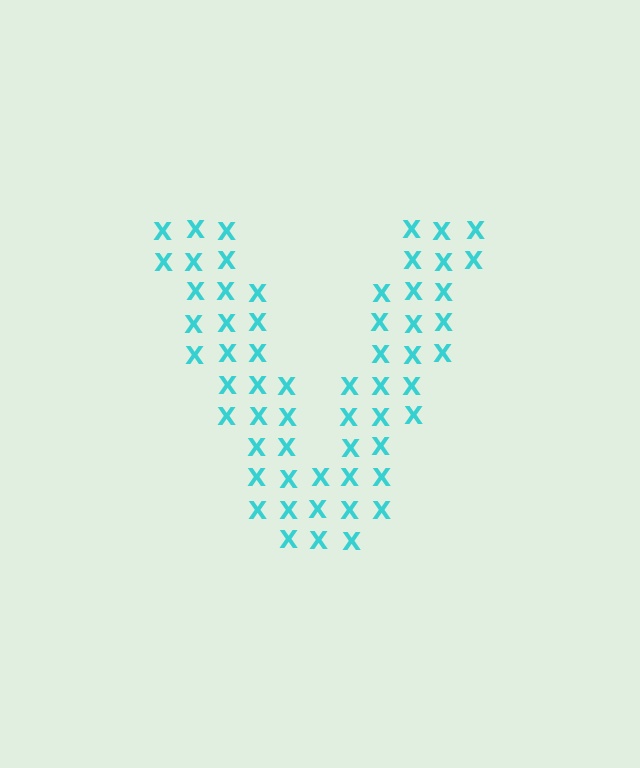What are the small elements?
The small elements are letter X's.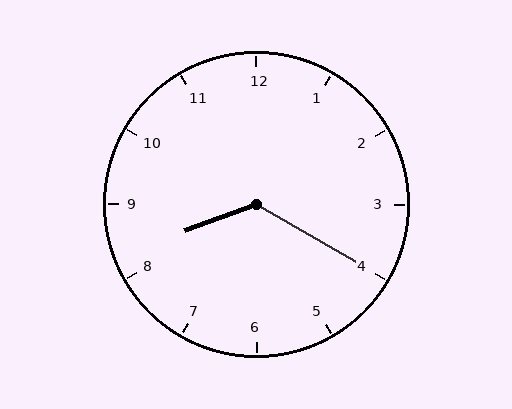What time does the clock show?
8:20.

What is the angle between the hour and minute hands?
Approximately 130 degrees.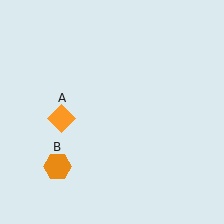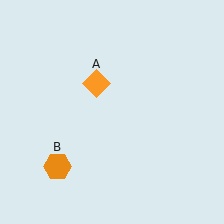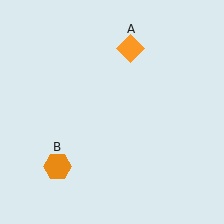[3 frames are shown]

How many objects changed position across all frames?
1 object changed position: orange diamond (object A).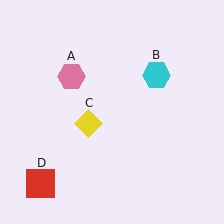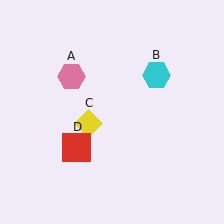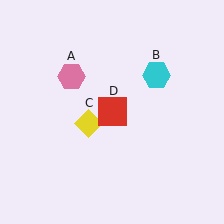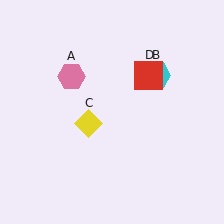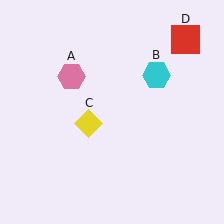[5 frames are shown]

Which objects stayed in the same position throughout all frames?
Pink hexagon (object A) and cyan hexagon (object B) and yellow diamond (object C) remained stationary.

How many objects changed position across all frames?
1 object changed position: red square (object D).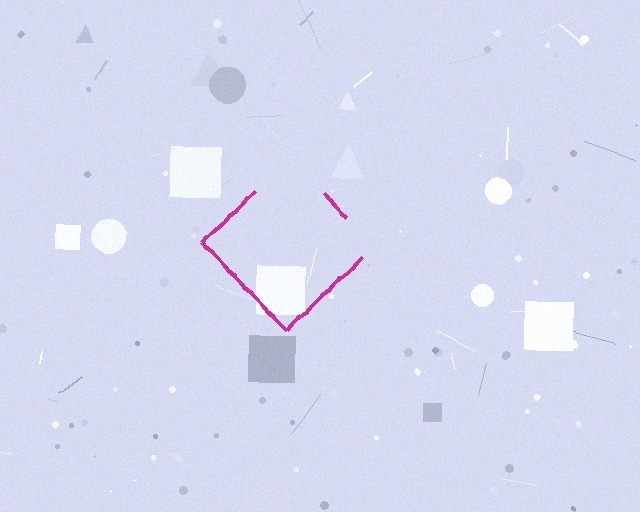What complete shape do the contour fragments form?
The contour fragments form a diamond.